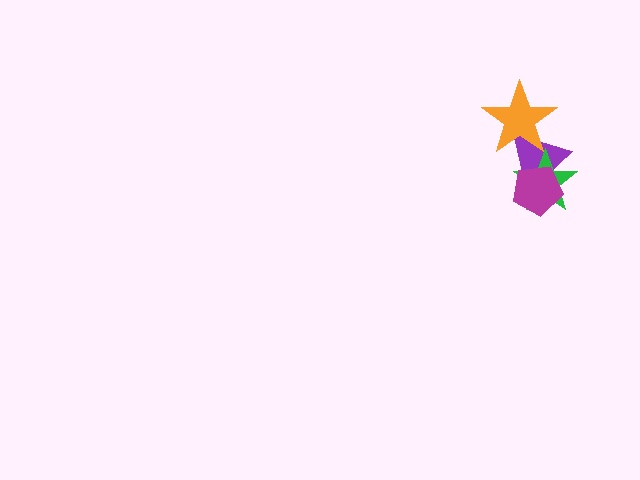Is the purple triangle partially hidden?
Yes, it is partially covered by another shape.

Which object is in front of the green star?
The magenta pentagon is in front of the green star.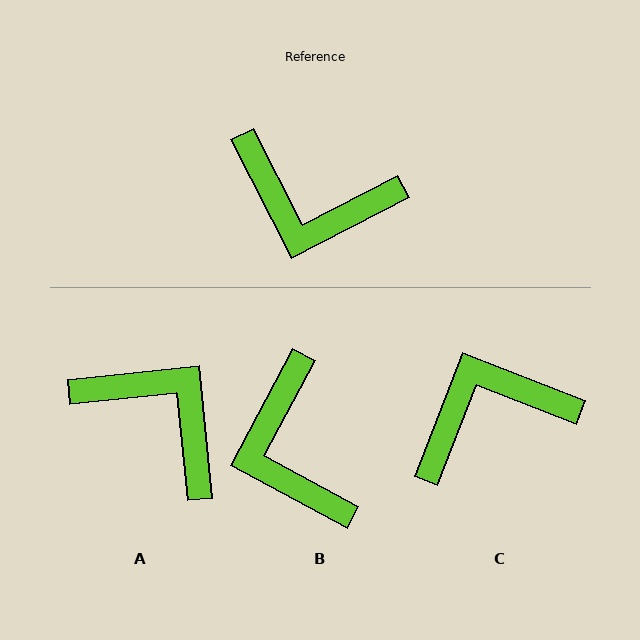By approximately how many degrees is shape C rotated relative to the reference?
Approximately 138 degrees clockwise.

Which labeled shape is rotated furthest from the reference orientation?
A, about 159 degrees away.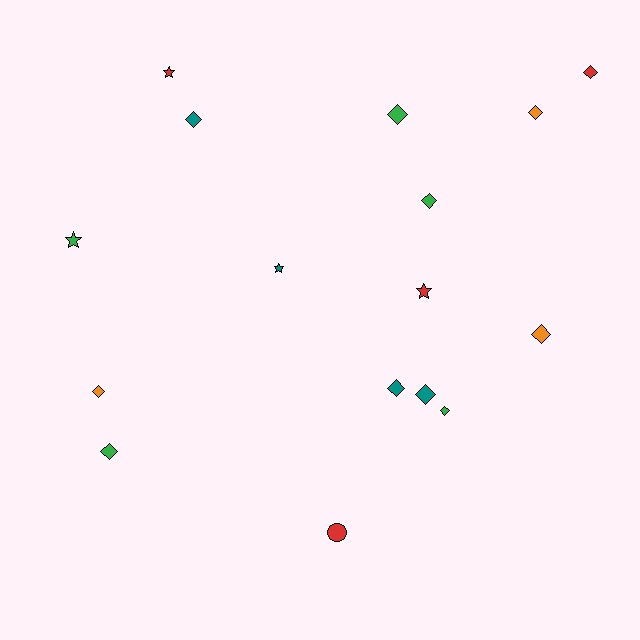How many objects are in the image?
There are 16 objects.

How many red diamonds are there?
There is 1 red diamond.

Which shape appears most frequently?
Diamond, with 11 objects.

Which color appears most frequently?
Green, with 5 objects.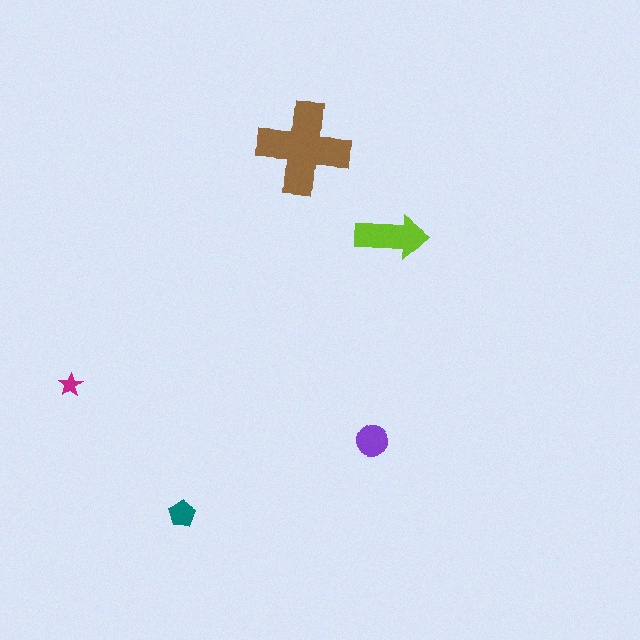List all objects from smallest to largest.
The magenta star, the teal pentagon, the purple circle, the lime arrow, the brown cross.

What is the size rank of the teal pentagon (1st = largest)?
4th.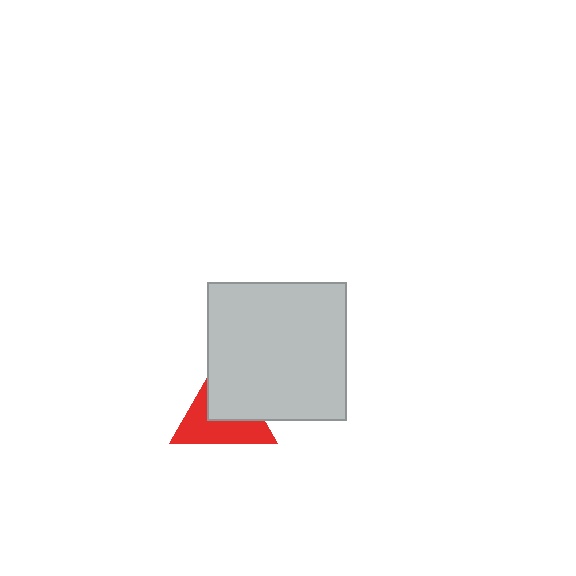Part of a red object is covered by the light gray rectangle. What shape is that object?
It is a triangle.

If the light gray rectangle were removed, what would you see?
You would see the complete red triangle.